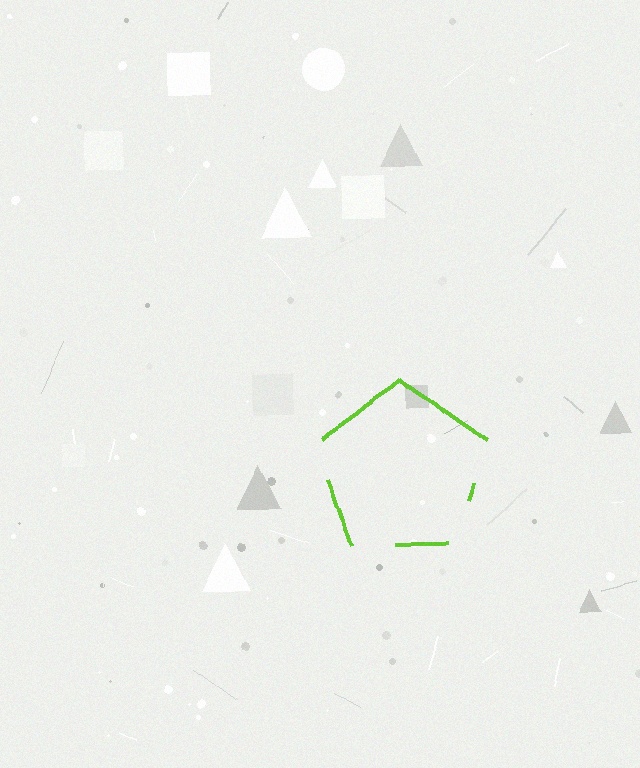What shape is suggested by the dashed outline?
The dashed outline suggests a pentagon.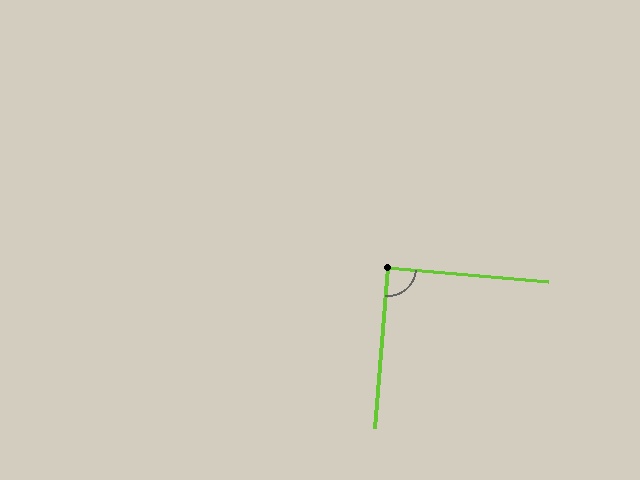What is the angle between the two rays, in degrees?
Approximately 90 degrees.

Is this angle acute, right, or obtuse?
It is approximately a right angle.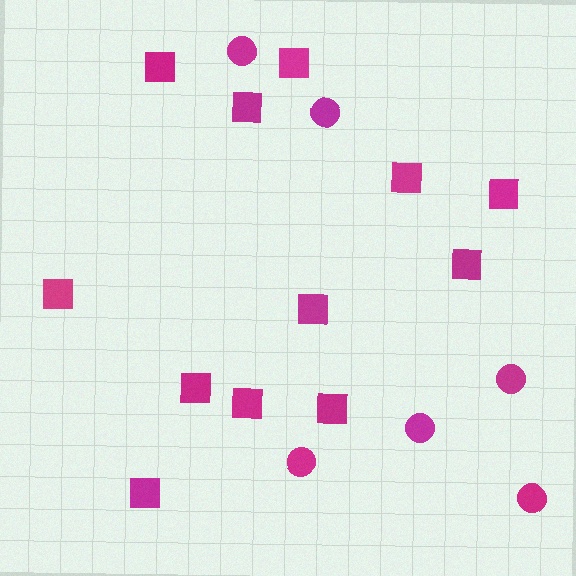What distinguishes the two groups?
There are 2 groups: one group of squares (12) and one group of circles (6).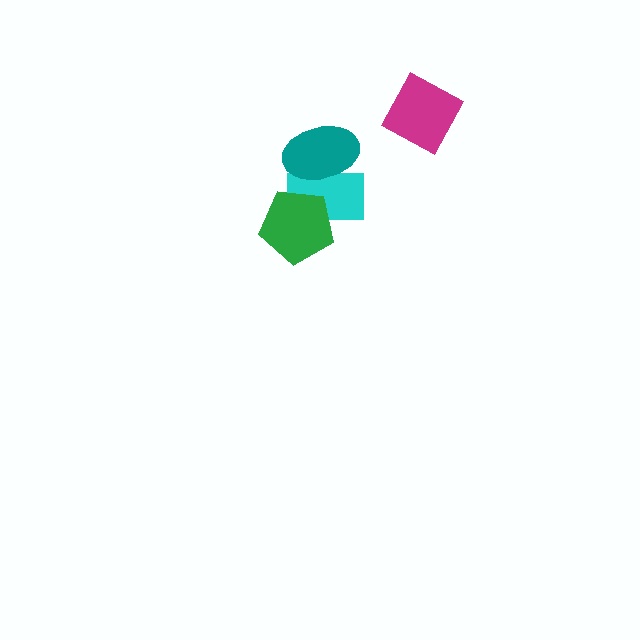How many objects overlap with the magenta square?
0 objects overlap with the magenta square.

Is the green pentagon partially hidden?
No, no other shape covers it.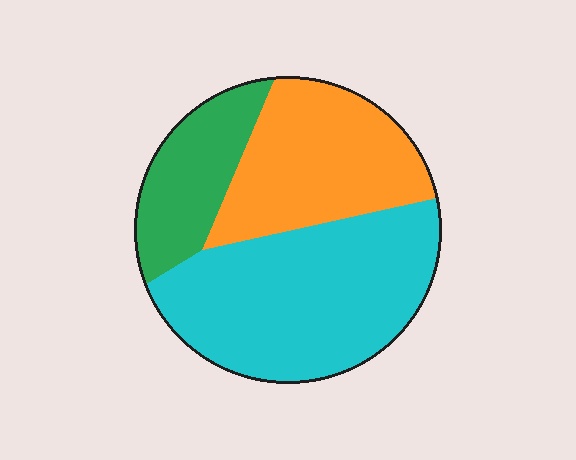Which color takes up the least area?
Green, at roughly 20%.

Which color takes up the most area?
Cyan, at roughly 50%.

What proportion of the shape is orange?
Orange takes up about one third (1/3) of the shape.